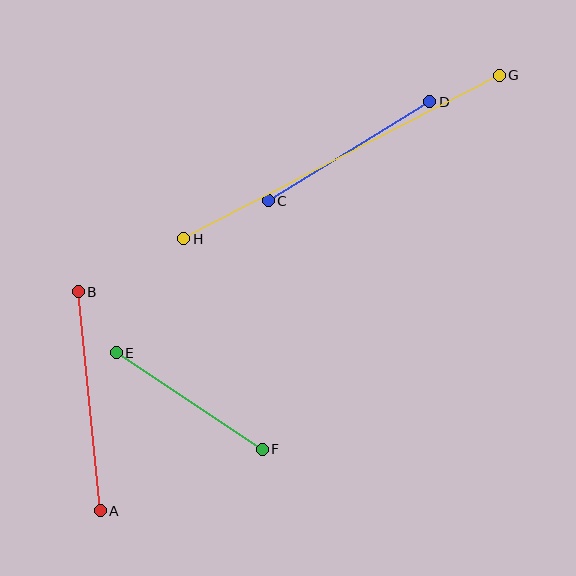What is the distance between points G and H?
The distance is approximately 355 pixels.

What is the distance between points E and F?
The distance is approximately 175 pixels.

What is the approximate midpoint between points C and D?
The midpoint is at approximately (349, 151) pixels.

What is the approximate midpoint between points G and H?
The midpoint is at approximately (341, 157) pixels.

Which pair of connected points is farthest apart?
Points G and H are farthest apart.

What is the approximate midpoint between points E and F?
The midpoint is at approximately (189, 401) pixels.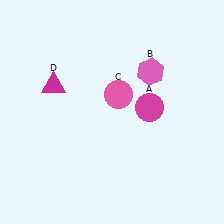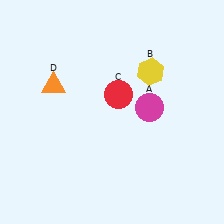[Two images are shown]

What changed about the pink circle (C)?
In Image 1, C is pink. In Image 2, it changed to red.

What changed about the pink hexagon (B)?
In Image 1, B is pink. In Image 2, it changed to yellow.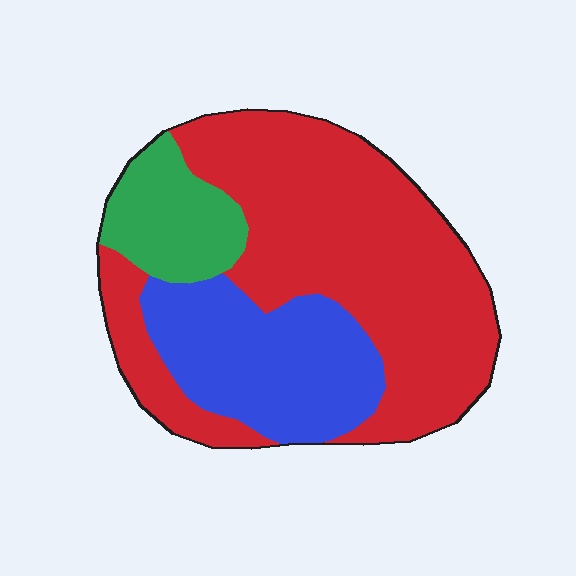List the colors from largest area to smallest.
From largest to smallest: red, blue, green.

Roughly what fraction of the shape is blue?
Blue takes up about one quarter (1/4) of the shape.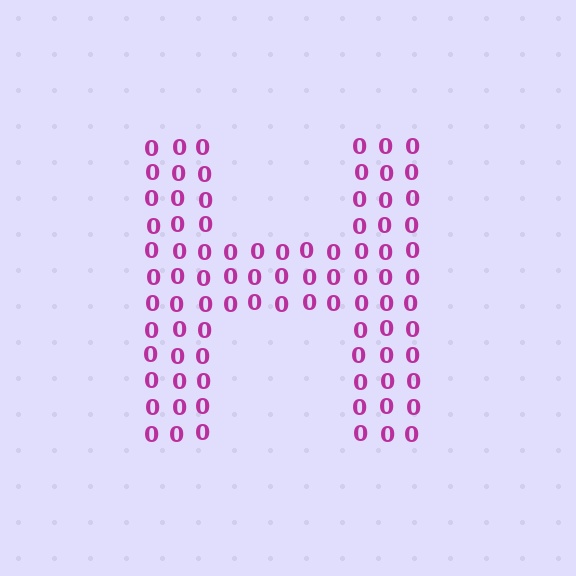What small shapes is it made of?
It is made of small digit 0's.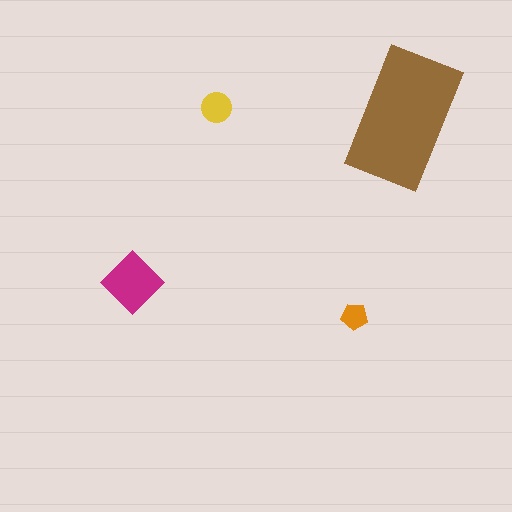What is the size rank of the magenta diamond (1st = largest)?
2nd.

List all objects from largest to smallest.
The brown rectangle, the magenta diamond, the yellow circle, the orange pentagon.